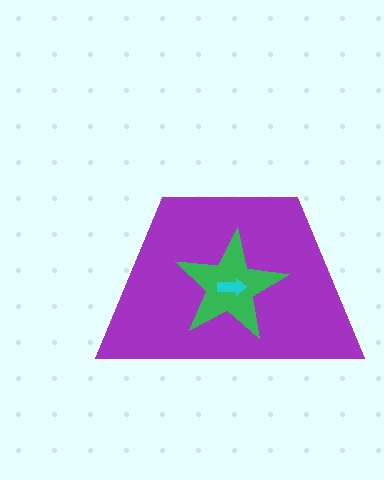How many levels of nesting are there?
3.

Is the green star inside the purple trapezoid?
Yes.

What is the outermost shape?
The purple trapezoid.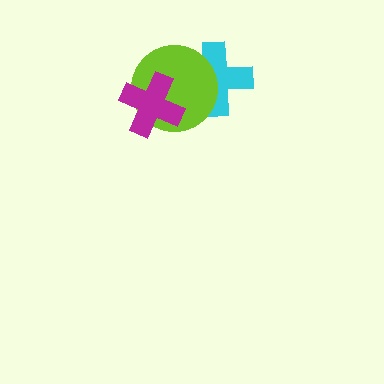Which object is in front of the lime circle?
The magenta cross is in front of the lime circle.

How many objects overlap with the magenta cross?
1 object overlaps with the magenta cross.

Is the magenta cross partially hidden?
No, no other shape covers it.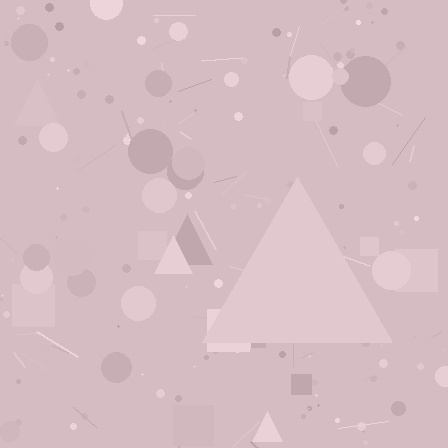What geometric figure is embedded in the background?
A triangle is embedded in the background.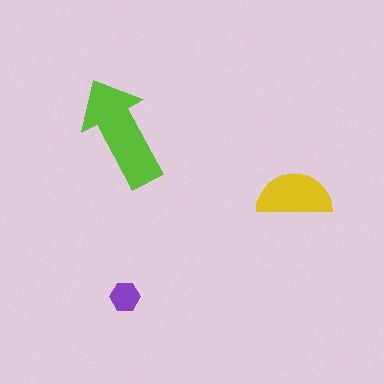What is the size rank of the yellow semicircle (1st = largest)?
2nd.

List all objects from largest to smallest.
The lime arrow, the yellow semicircle, the purple hexagon.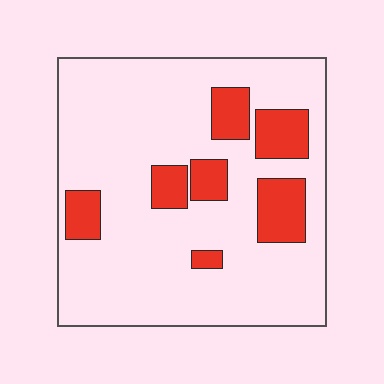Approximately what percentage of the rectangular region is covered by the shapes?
Approximately 20%.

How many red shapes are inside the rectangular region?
7.